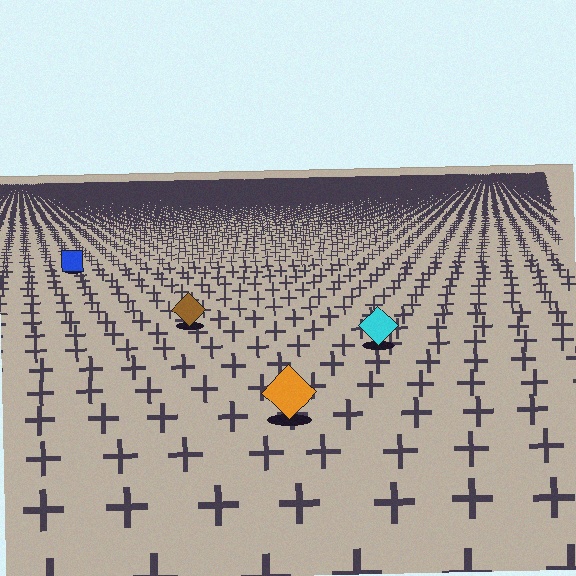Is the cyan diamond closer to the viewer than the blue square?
Yes. The cyan diamond is closer — you can tell from the texture gradient: the ground texture is coarser near it.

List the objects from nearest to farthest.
From nearest to farthest: the orange diamond, the cyan diamond, the brown diamond, the blue square.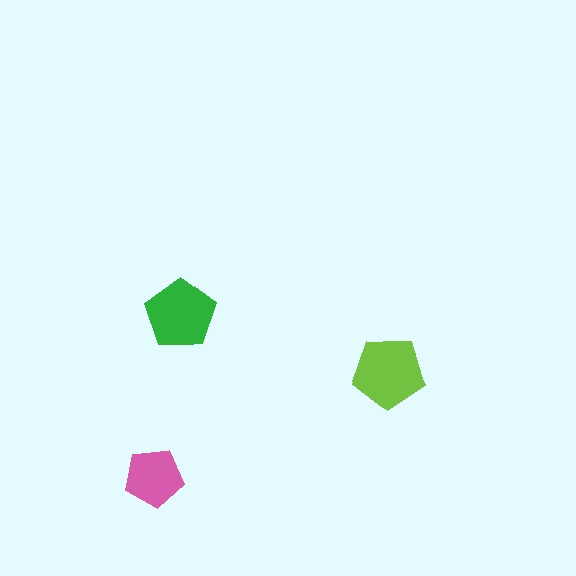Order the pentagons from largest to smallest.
the lime one, the green one, the pink one.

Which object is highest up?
The green pentagon is topmost.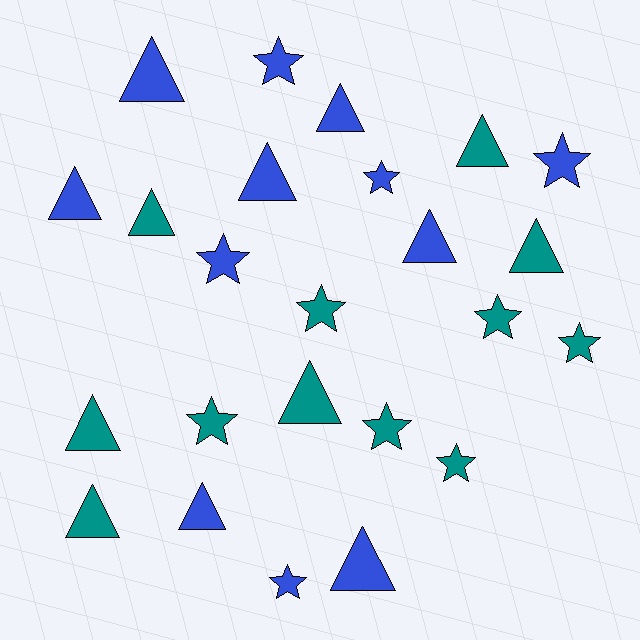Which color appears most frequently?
Teal, with 12 objects.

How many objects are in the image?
There are 24 objects.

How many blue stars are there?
There are 5 blue stars.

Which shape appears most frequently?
Triangle, with 13 objects.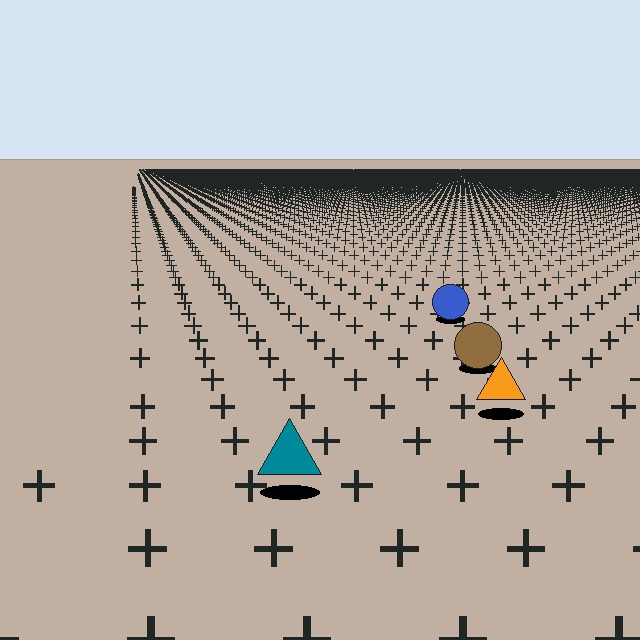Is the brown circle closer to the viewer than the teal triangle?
No. The teal triangle is closer — you can tell from the texture gradient: the ground texture is coarser near it.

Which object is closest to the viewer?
The teal triangle is closest. The texture marks near it are larger and more spread out.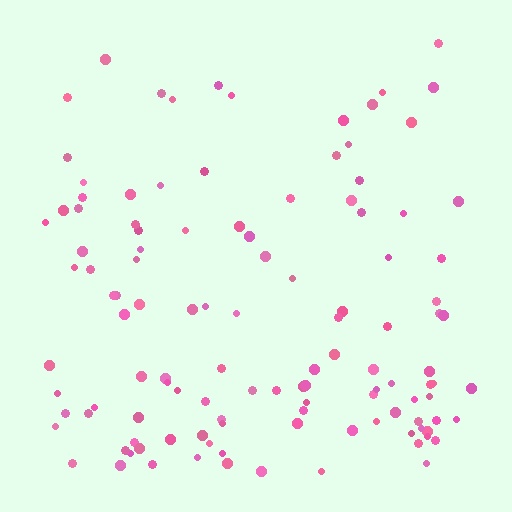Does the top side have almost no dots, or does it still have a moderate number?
Still a moderate number, just noticeably fewer than the bottom.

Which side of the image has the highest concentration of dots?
The bottom.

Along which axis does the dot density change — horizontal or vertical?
Vertical.